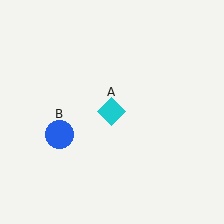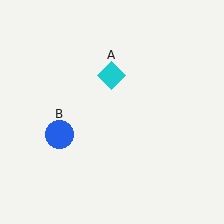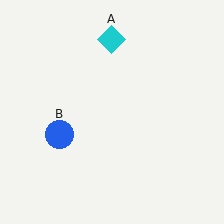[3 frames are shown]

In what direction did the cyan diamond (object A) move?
The cyan diamond (object A) moved up.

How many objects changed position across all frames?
1 object changed position: cyan diamond (object A).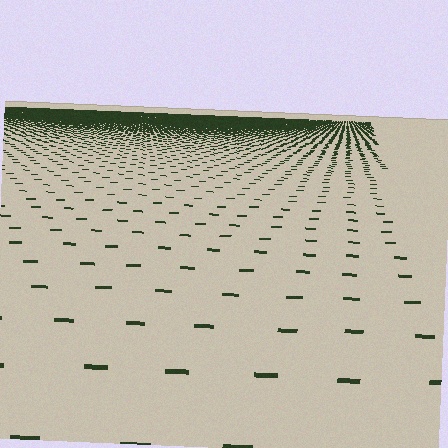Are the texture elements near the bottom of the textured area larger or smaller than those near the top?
Larger. Near the bottom, elements are closer to the viewer and appear at a bigger on-screen size.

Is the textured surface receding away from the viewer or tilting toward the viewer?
The surface is receding away from the viewer. Texture elements get smaller and denser toward the top.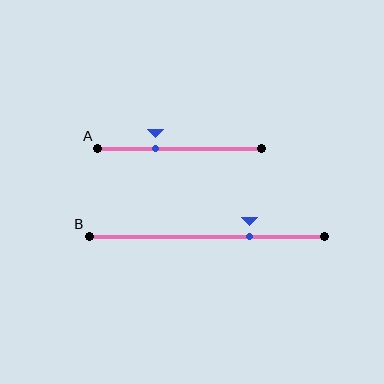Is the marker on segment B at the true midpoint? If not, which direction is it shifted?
No, the marker on segment B is shifted to the right by about 18% of the segment length.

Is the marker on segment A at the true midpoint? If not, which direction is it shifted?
No, the marker on segment A is shifted to the left by about 15% of the segment length.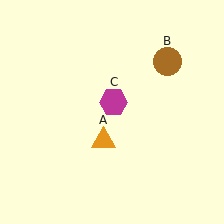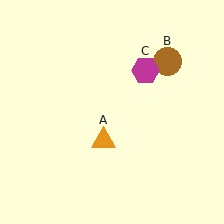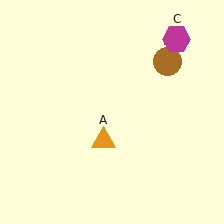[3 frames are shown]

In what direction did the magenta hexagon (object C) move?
The magenta hexagon (object C) moved up and to the right.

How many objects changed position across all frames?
1 object changed position: magenta hexagon (object C).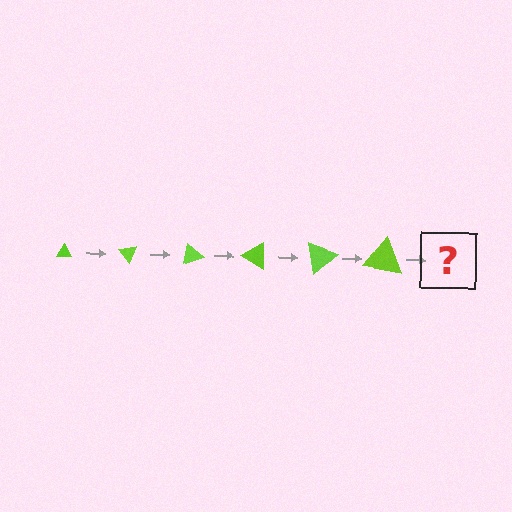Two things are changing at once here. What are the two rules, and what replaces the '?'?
The two rules are that the triangle grows larger each step and it rotates 50 degrees each step. The '?' should be a triangle, larger than the previous one and rotated 300 degrees from the start.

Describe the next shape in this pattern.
It should be a triangle, larger than the previous one and rotated 300 degrees from the start.